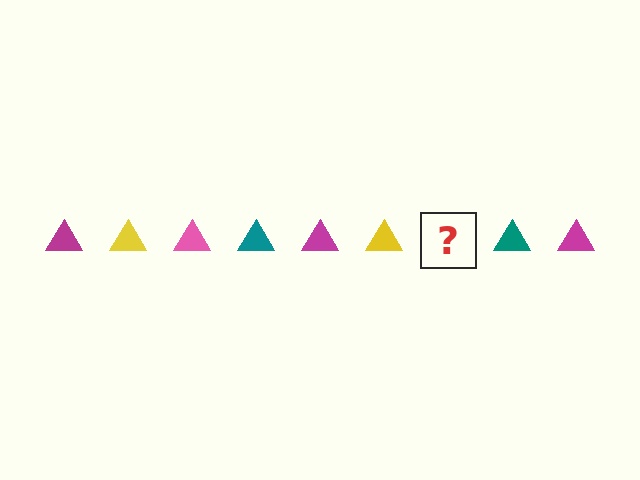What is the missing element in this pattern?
The missing element is a pink triangle.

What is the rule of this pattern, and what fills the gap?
The rule is that the pattern cycles through magenta, yellow, pink, teal triangles. The gap should be filled with a pink triangle.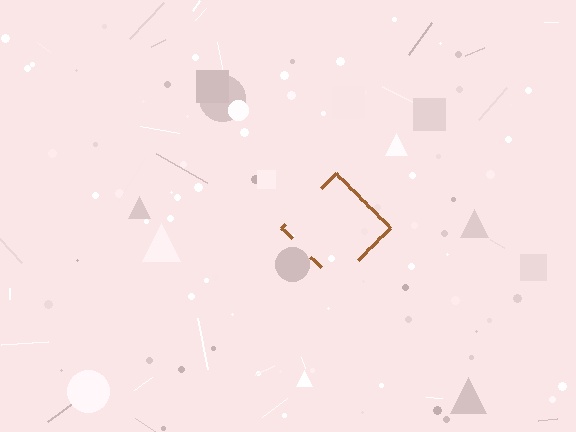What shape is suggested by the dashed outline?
The dashed outline suggests a diamond.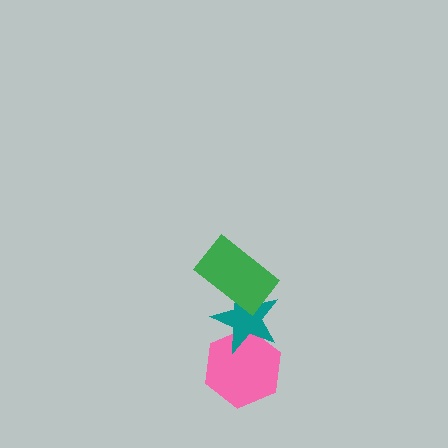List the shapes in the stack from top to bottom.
From top to bottom: the green rectangle, the teal star, the pink hexagon.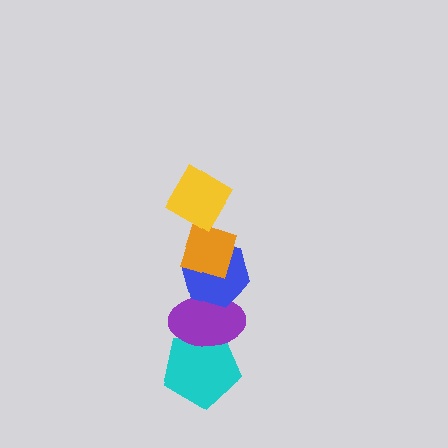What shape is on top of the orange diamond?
The yellow diamond is on top of the orange diamond.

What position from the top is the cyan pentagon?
The cyan pentagon is 5th from the top.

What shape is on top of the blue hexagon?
The orange diamond is on top of the blue hexagon.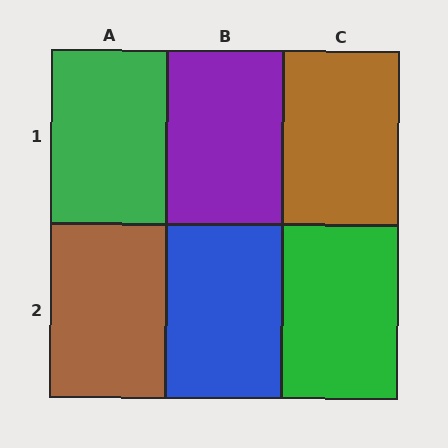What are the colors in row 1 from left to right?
Green, purple, brown.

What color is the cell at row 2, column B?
Blue.